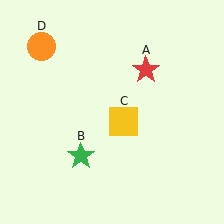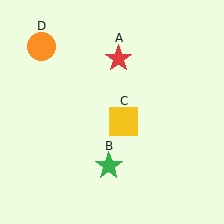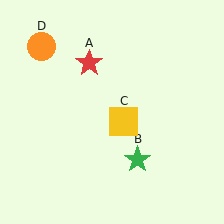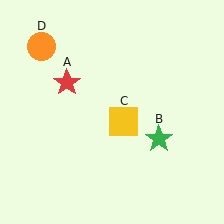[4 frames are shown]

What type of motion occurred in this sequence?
The red star (object A), green star (object B) rotated counterclockwise around the center of the scene.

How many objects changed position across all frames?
2 objects changed position: red star (object A), green star (object B).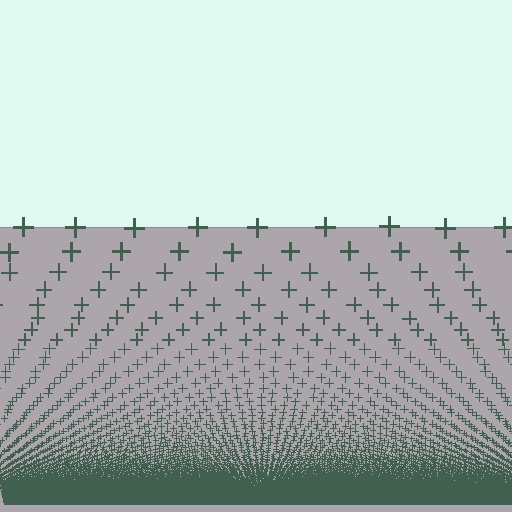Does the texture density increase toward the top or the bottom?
Density increases toward the bottom.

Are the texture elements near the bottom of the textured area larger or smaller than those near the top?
Smaller. The gradient is inverted — elements near the bottom are smaller and denser.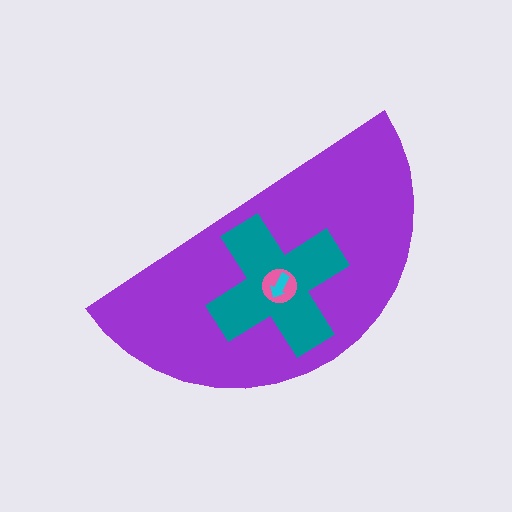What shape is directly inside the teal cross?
The pink circle.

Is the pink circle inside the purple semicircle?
Yes.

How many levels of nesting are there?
4.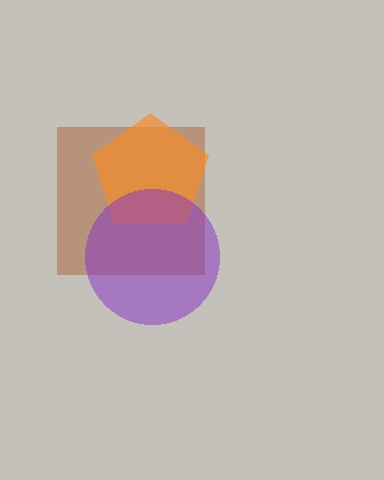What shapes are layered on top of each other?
The layered shapes are: a brown square, an orange pentagon, a purple circle.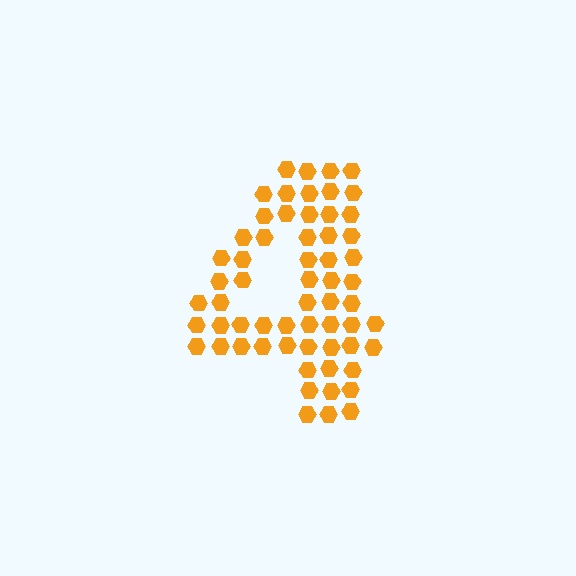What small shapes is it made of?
It is made of small hexagons.